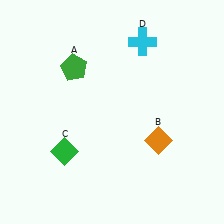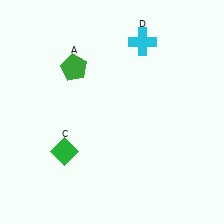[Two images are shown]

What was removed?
The orange diamond (B) was removed in Image 2.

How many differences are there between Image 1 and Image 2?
There is 1 difference between the two images.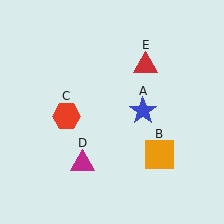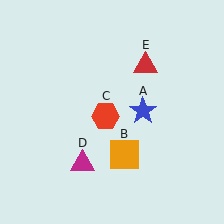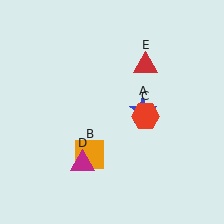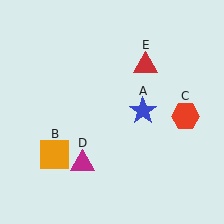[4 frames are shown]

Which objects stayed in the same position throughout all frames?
Blue star (object A) and magenta triangle (object D) and red triangle (object E) remained stationary.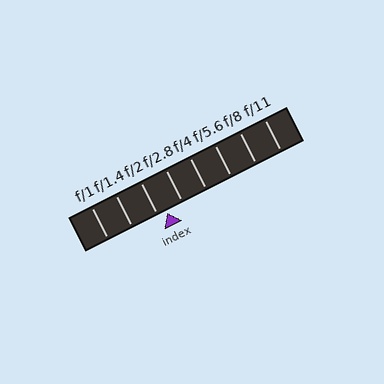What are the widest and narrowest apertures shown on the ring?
The widest aperture shown is f/1 and the narrowest is f/11.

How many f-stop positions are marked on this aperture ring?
There are 8 f-stop positions marked.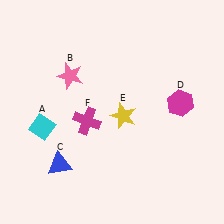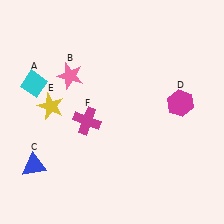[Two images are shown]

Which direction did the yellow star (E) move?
The yellow star (E) moved left.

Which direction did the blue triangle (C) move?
The blue triangle (C) moved left.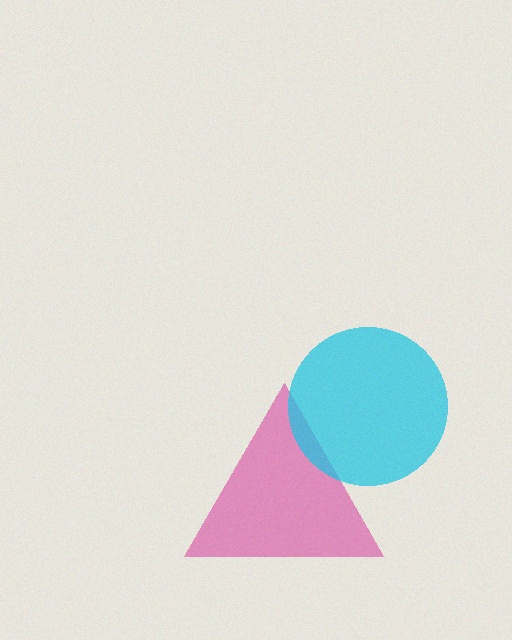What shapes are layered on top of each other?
The layered shapes are: a pink triangle, a cyan circle.